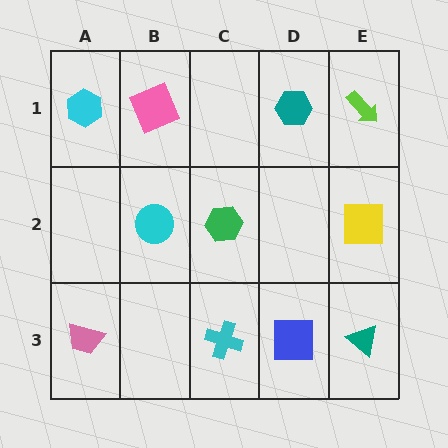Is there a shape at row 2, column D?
No, that cell is empty.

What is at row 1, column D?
A teal hexagon.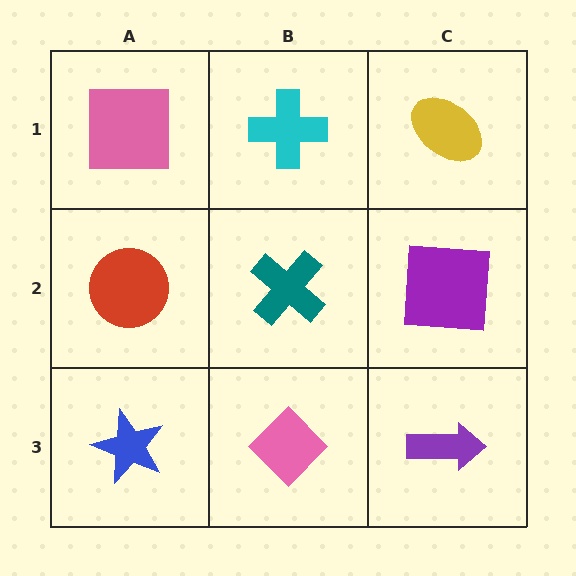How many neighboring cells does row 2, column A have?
3.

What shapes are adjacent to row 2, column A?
A pink square (row 1, column A), a blue star (row 3, column A), a teal cross (row 2, column B).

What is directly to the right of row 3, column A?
A pink diamond.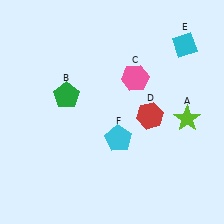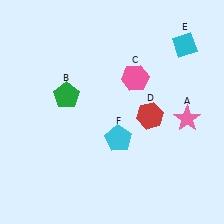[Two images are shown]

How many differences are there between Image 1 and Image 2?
There is 1 difference between the two images.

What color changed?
The star (A) changed from lime in Image 1 to pink in Image 2.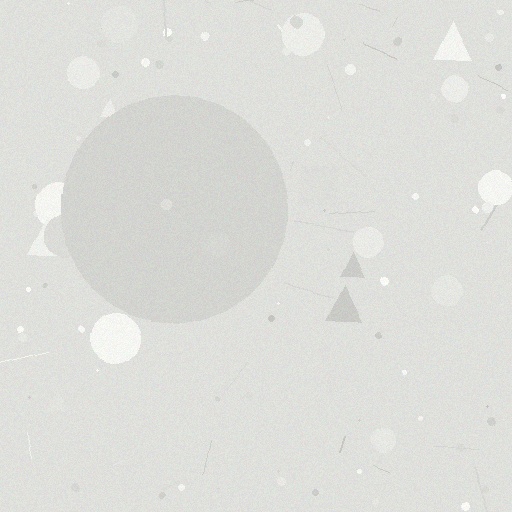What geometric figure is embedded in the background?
A circle is embedded in the background.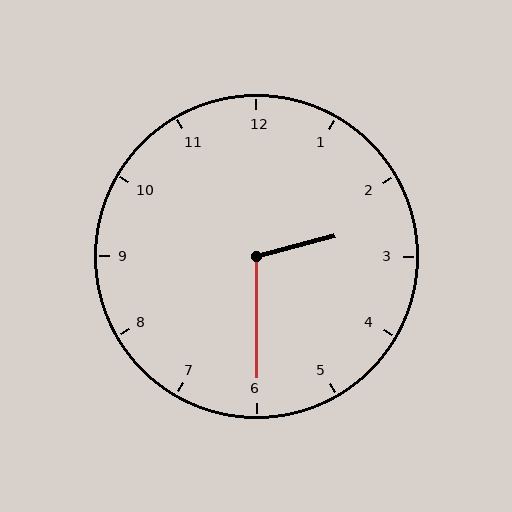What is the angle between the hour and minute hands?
Approximately 105 degrees.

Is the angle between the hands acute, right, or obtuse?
It is obtuse.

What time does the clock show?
2:30.